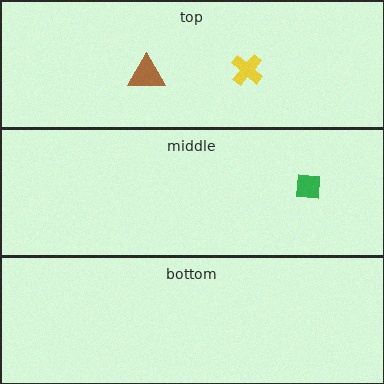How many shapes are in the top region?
2.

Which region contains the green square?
The middle region.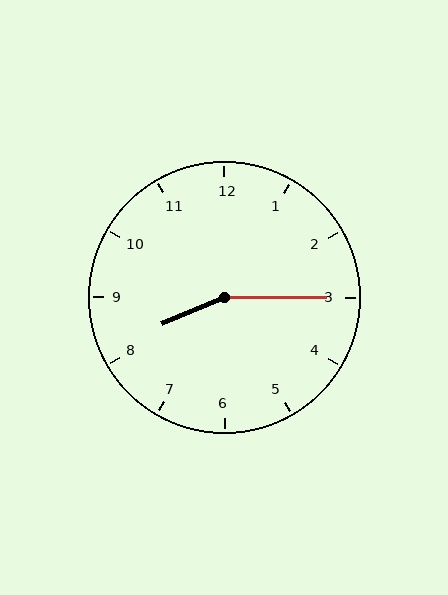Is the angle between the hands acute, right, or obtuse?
It is obtuse.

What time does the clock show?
8:15.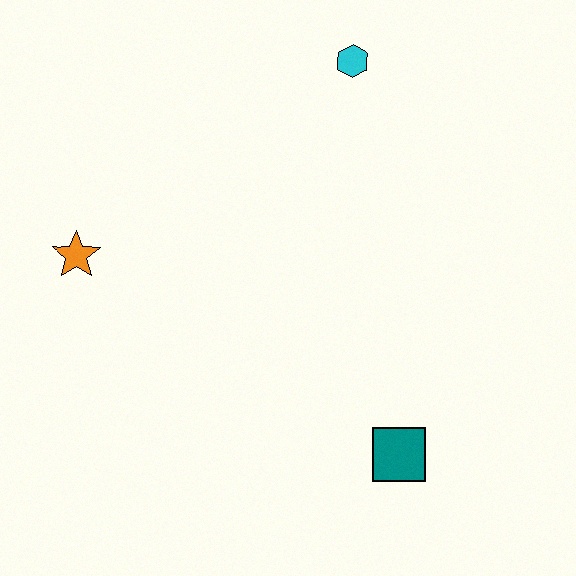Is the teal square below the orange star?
Yes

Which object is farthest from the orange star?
The teal square is farthest from the orange star.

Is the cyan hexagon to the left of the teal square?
Yes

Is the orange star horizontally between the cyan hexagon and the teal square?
No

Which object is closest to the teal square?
The orange star is closest to the teal square.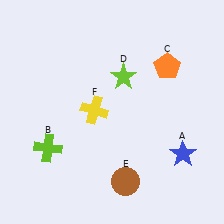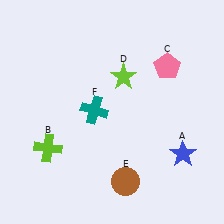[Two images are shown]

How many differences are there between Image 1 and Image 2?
There are 2 differences between the two images.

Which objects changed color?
C changed from orange to pink. F changed from yellow to teal.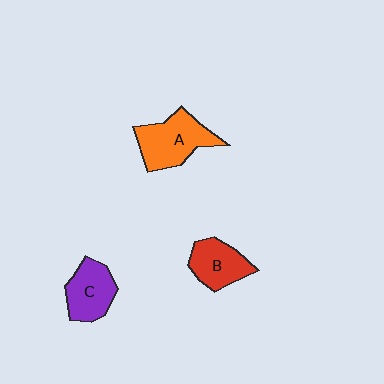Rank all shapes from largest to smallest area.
From largest to smallest: A (orange), C (purple), B (red).